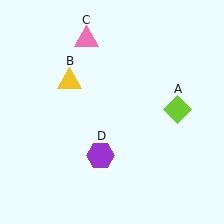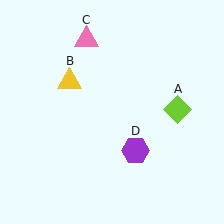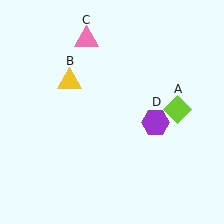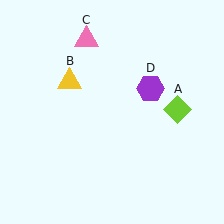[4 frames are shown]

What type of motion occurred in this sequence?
The purple hexagon (object D) rotated counterclockwise around the center of the scene.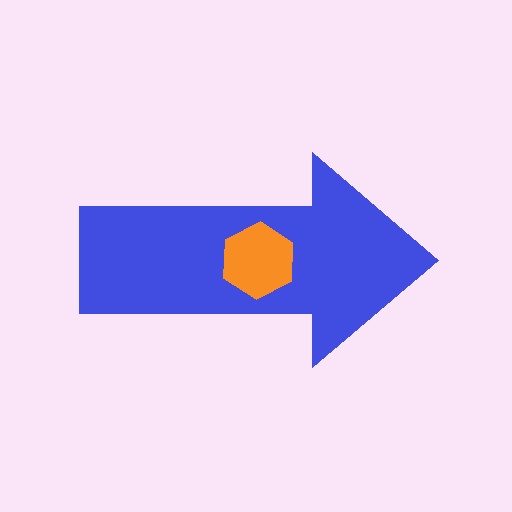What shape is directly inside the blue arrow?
The orange hexagon.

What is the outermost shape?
The blue arrow.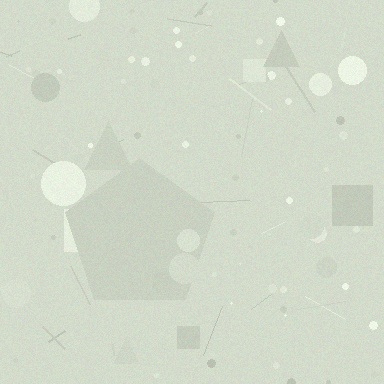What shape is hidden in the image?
A pentagon is hidden in the image.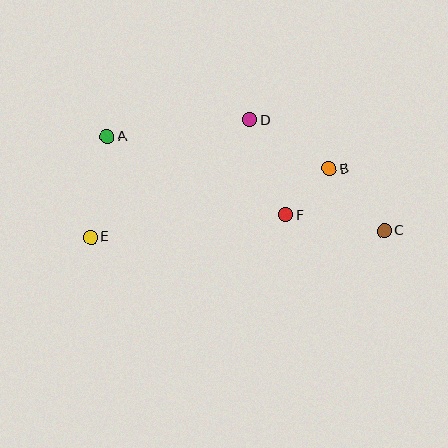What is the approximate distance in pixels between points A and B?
The distance between A and B is approximately 225 pixels.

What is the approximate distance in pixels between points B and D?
The distance between B and D is approximately 93 pixels.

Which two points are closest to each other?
Points B and F are closest to each other.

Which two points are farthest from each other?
Points C and E are farthest from each other.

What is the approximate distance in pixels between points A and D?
The distance between A and D is approximately 144 pixels.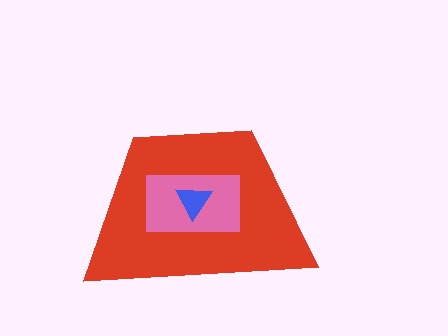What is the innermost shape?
The blue triangle.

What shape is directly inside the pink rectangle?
The blue triangle.